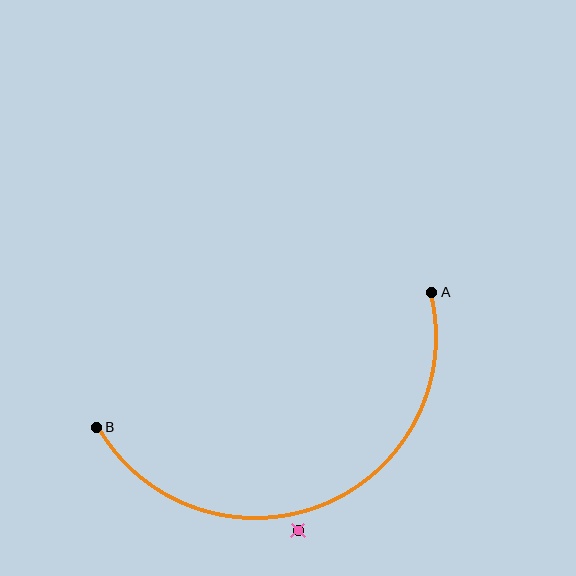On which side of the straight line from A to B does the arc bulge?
The arc bulges below the straight line connecting A and B.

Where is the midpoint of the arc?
The arc midpoint is the point on the curve farthest from the straight line joining A and B. It sits below that line.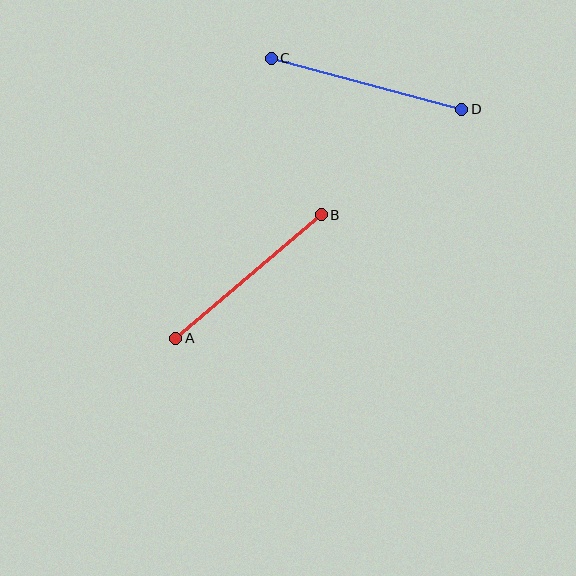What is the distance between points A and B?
The distance is approximately 191 pixels.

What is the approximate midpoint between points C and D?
The midpoint is at approximately (367, 84) pixels.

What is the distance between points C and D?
The distance is approximately 197 pixels.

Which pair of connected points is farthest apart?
Points C and D are farthest apart.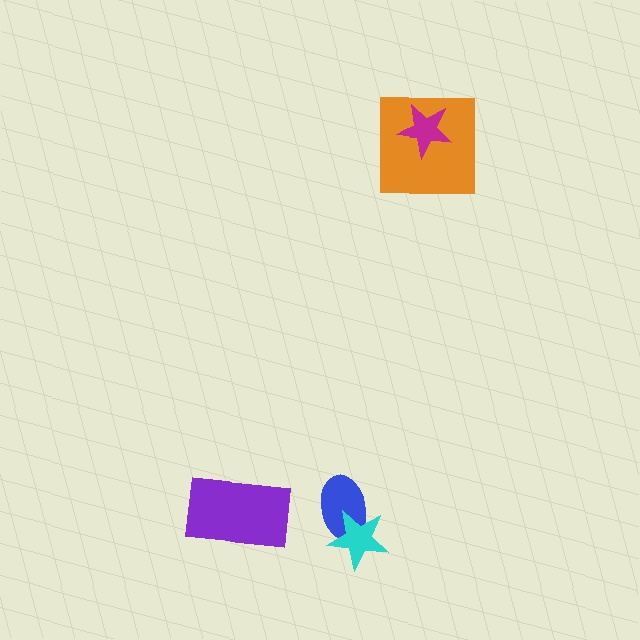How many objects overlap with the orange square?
1 object overlaps with the orange square.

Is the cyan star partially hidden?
No, no other shape covers it.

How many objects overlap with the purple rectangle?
0 objects overlap with the purple rectangle.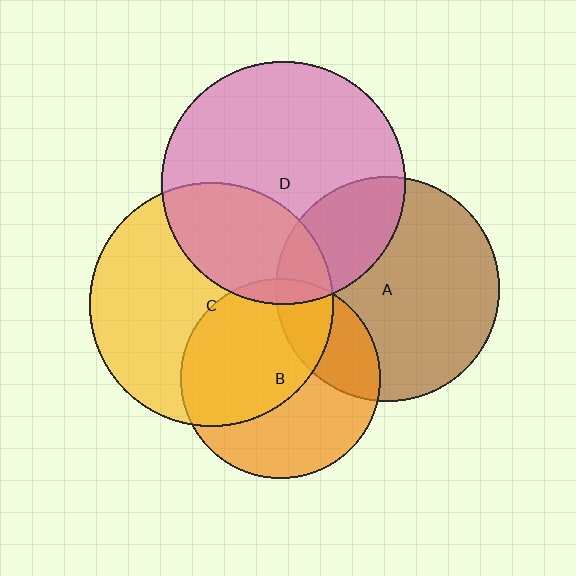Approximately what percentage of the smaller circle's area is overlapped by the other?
Approximately 55%.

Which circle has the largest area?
Circle C (yellow).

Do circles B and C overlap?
Yes.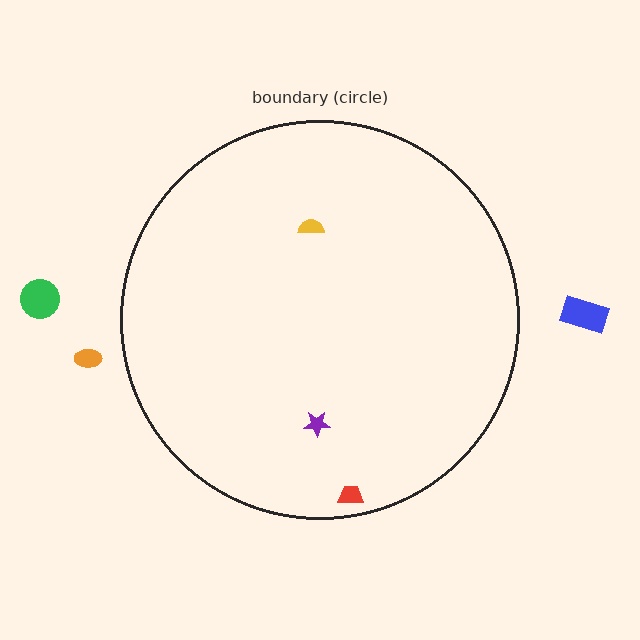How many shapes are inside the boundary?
3 inside, 3 outside.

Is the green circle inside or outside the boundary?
Outside.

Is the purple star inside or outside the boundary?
Inside.